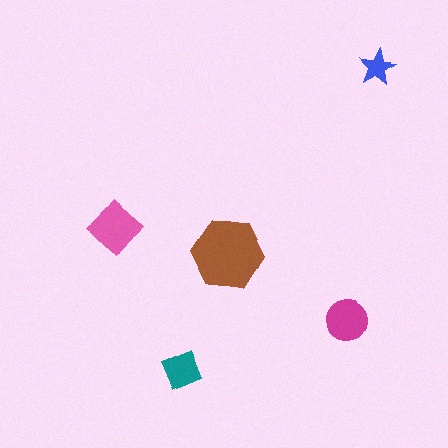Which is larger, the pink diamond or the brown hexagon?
The brown hexagon.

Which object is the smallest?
The blue star.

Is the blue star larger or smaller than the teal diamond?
Smaller.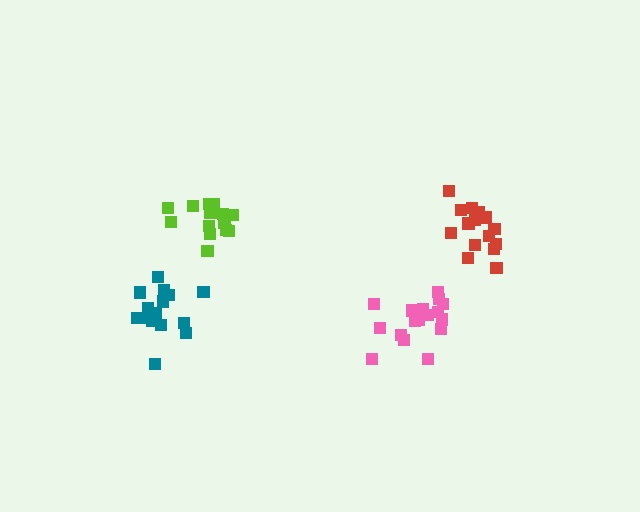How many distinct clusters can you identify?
There are 4 distinct clusters.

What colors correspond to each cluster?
The clusters are colored: lime, red, teal, pink.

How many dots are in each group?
Group 1: 14 dots, Group 2: 15 dots, Group 3: 15 dots, Group 4: 18 dots (62 total).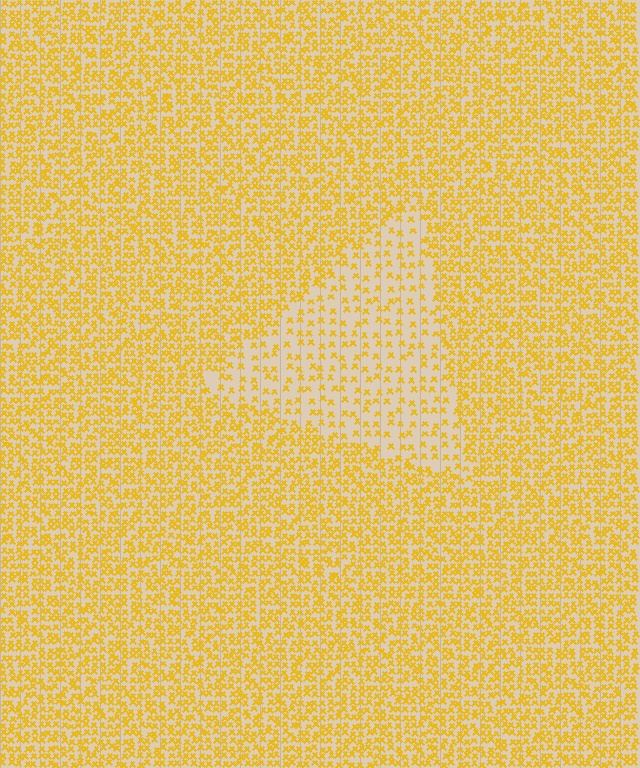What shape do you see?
I see a triangle.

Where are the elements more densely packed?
The elements are more densely packed outside the triangle boundary.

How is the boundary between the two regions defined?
The boundary is defined by a change in element density (approximately 2.2x ratio). All elements are the same color, size, and shape.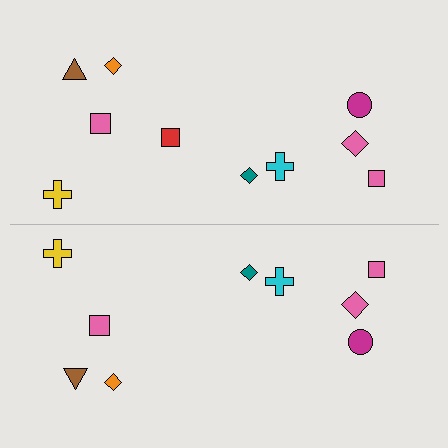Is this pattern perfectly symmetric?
No, the pattern is not perfectly symmetric. A red square is missing from the bottom side.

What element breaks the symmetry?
A red square is missing from the bottom side.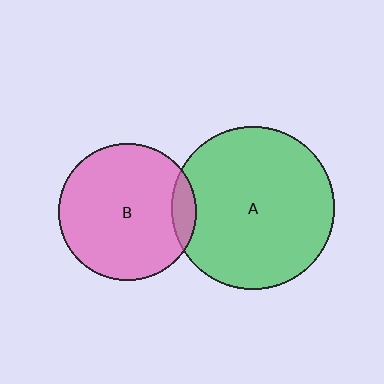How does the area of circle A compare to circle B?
Approximately 1.4 times.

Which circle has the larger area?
Circle A (green).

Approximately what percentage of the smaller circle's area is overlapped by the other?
Approximately 10%.